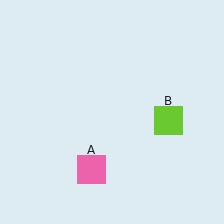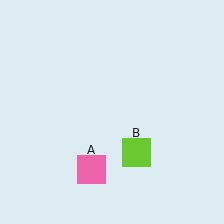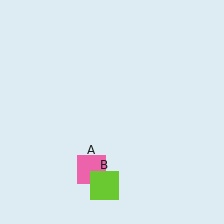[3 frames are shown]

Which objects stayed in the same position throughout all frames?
Pink square (object A) remained stationary.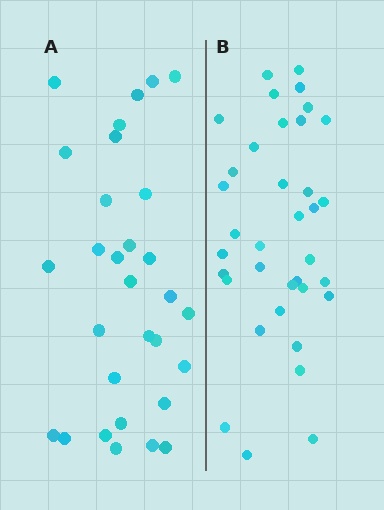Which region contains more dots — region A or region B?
Region B (the right region) has more dots.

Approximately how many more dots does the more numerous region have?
Region B has about 6 more dots than region A.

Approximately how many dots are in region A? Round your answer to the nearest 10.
About 30 dots.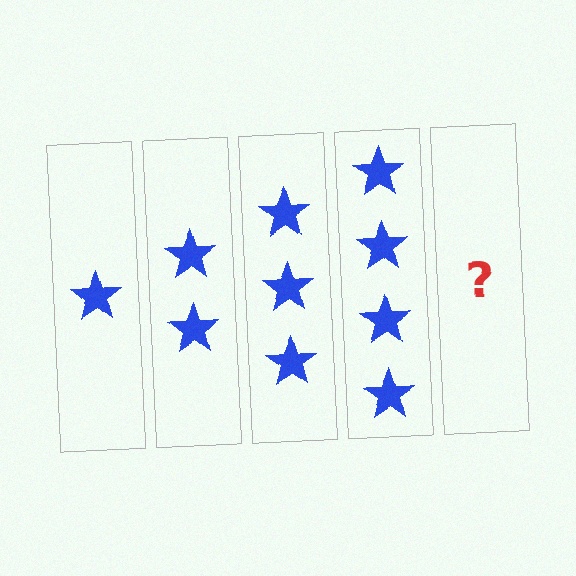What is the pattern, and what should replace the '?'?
The pattern is that each step adds one more star. The '?' should be 5 stars.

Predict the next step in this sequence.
The next step is 5 stars.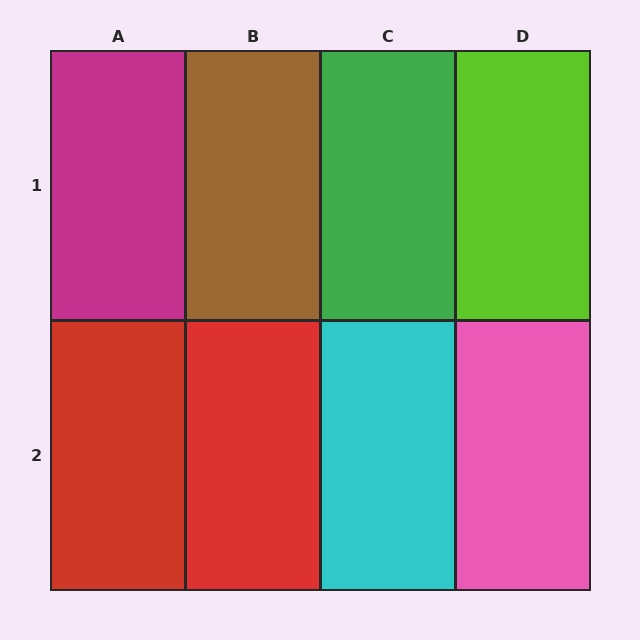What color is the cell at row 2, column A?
Red.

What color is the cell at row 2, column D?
Pink.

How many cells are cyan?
1 cell is cyan.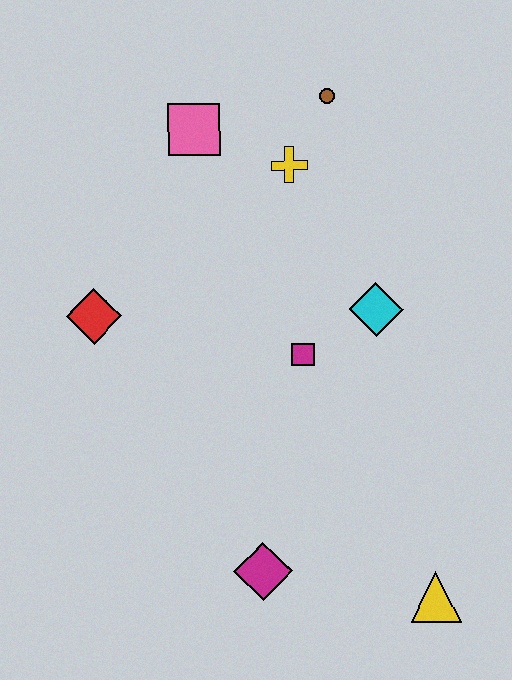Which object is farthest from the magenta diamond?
The brown circle is farthest from the magenta diamond.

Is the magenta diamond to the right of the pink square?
Yes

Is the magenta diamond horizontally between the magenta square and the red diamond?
Yes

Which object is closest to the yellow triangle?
The magenta diamond is closest to the yellow triangle.